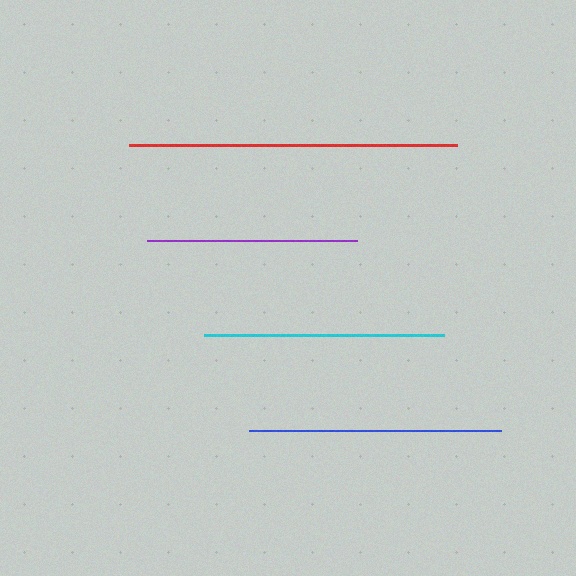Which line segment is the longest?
The red line is the longest at approximately 328 pixels.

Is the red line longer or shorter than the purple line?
The red line is longer than the purple line.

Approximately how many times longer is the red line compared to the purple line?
The red line is approximately 1.6 times the length of the purple line.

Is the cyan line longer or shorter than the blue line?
The blue line is longer than the cyan line.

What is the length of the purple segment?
The purple segment is approximately 210 pixels long.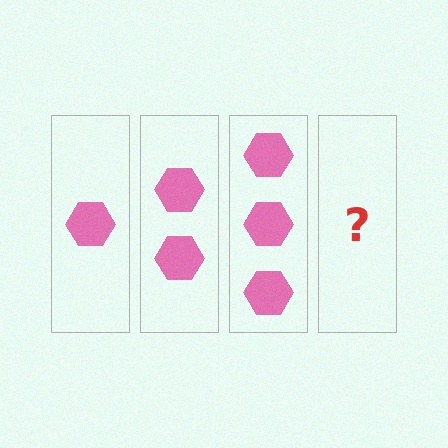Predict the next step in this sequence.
The next step is 4 hexagons.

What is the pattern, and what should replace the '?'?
The pattern is that each step adds one more hexagon. The '?' should be 4 hexagons.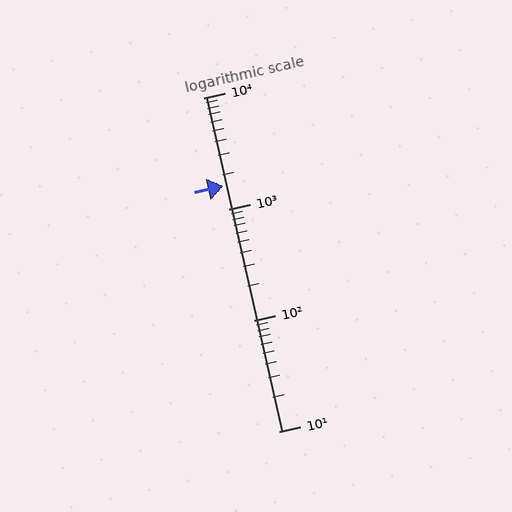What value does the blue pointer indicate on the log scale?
The pointer indicates approximately 1600.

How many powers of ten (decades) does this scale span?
The scale spans 3 decades, from 10 to 10000.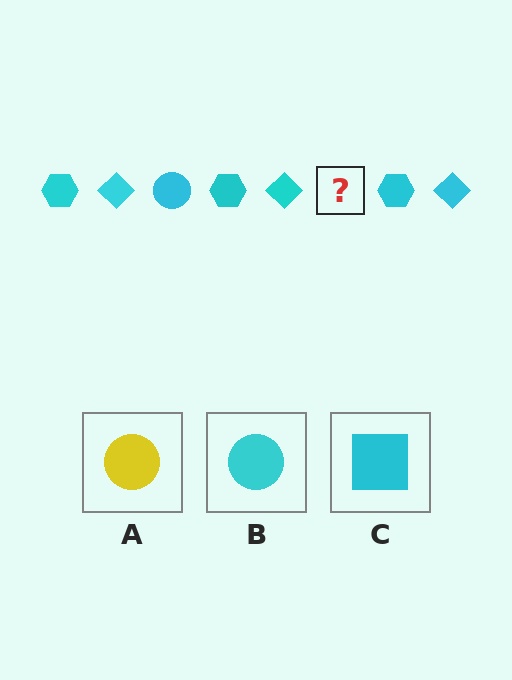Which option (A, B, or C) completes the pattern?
B.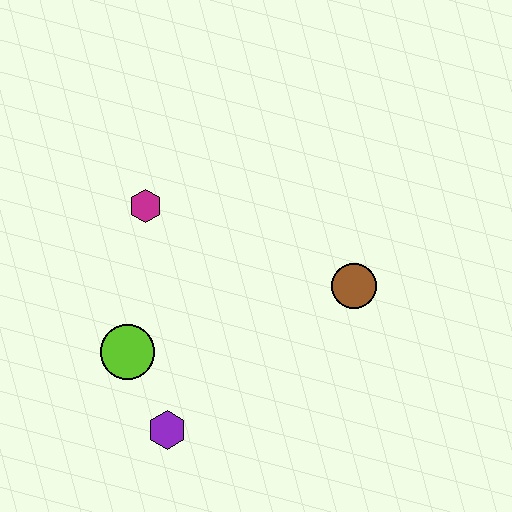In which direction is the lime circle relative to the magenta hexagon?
The lime circle is below the magenta hexagon.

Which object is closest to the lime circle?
The purple hexagon is closest to the lime circle.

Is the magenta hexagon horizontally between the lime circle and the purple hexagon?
Yes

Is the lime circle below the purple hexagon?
No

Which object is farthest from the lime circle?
The brown circle is farthest from the lime circle.